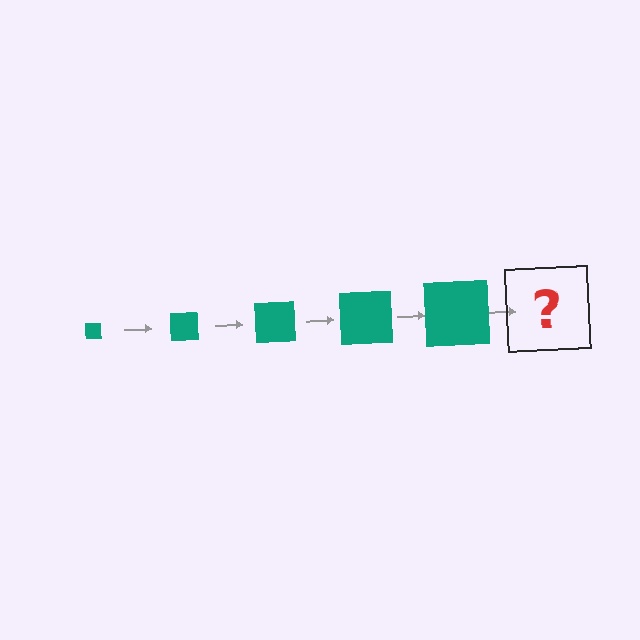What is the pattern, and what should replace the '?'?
The pattern is that the square gets progressively larger each step. The '?' should be a teal square, larger than the previous one.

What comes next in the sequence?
The next element should be a teal square, larger than the previous one.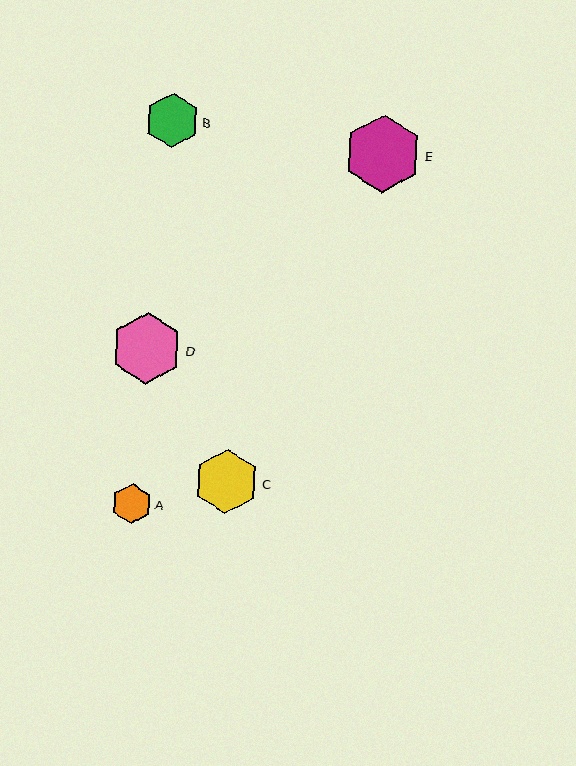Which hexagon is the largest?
Hexagon E is the largest with a size of approximately 78 pixels.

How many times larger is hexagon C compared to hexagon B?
Hexagon C is approximately 1.2 times the size of hexagon B.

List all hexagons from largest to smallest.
From largest to smallest: E, D, C, B, A.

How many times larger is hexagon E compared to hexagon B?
Hexagon E is approximately 1.4 times the size of hexagon B.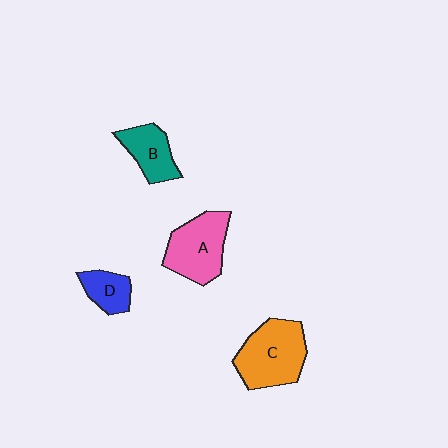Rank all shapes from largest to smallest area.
From largest to smallest: C (orange), A (pink), B (teal), D (blue).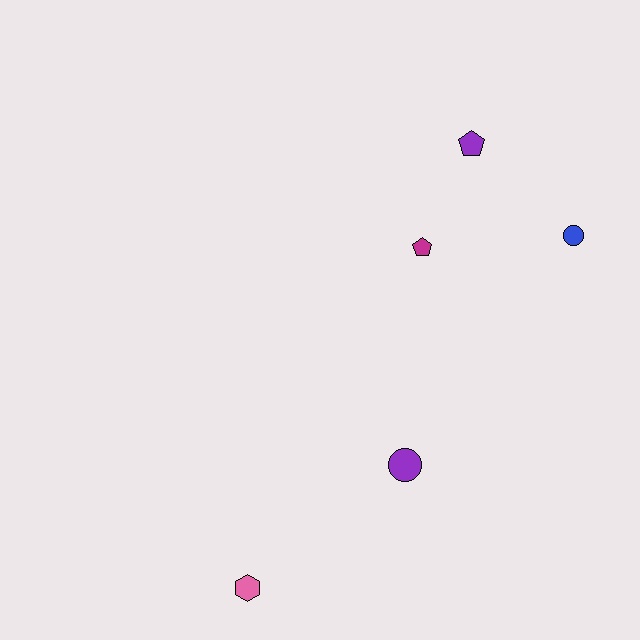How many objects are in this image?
There are 5 objects.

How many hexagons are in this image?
There is 1 hexagon.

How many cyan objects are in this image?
There are no cyan objects.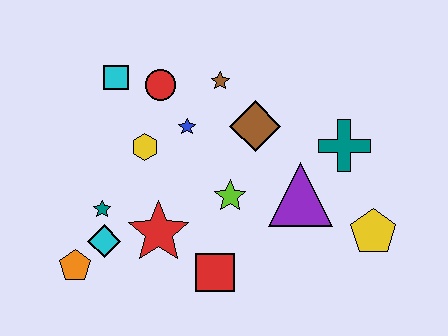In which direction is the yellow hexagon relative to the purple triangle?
The yellow hexagon is to the left of the purple triangle.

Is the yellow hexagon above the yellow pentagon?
Yes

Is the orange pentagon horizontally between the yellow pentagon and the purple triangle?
No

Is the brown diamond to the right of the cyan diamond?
Yes